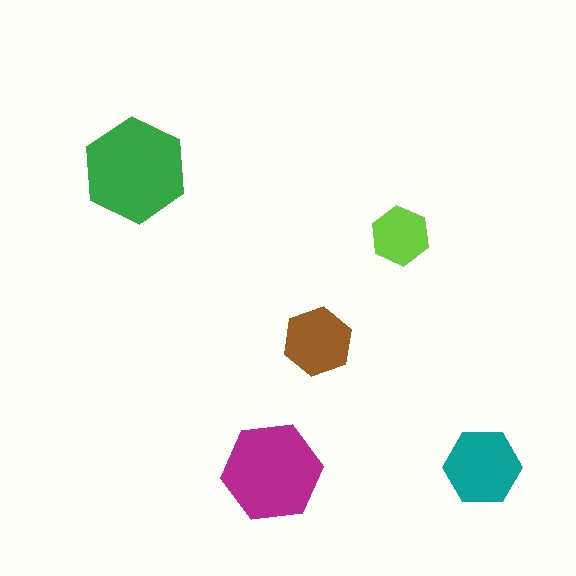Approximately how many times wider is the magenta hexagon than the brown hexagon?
About 1.5 times wider.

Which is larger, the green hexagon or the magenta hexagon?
The green one.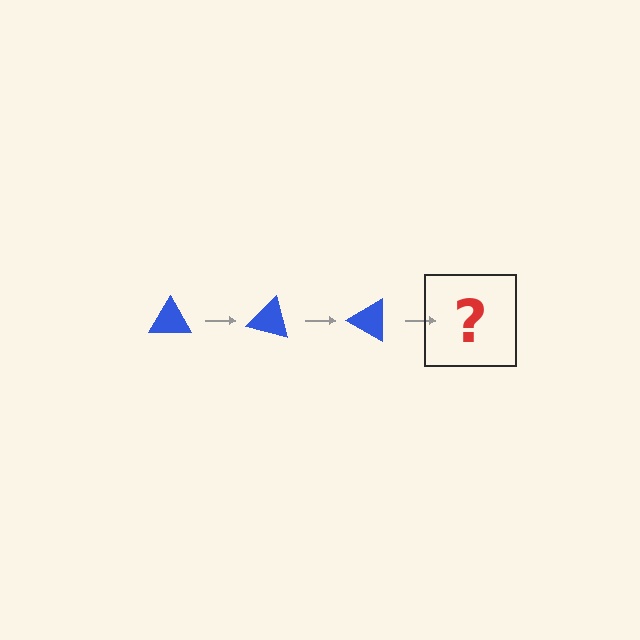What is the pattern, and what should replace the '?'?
The pattern is that the triangle rotates 15 degrees each step. The '?' should be a blue triangle rotated 45 degrees.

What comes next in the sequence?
The next element should be a blue triangle rotated 45 degrees.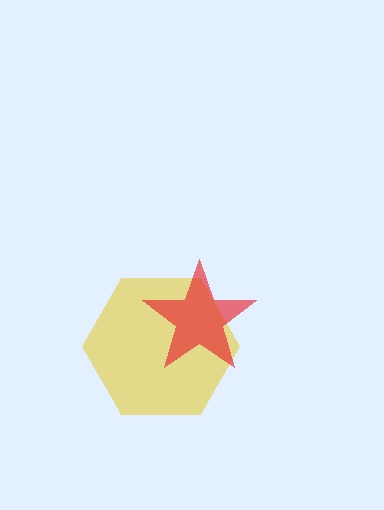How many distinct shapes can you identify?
There are 2 distinct shapes: a yellow hexagon, a red star.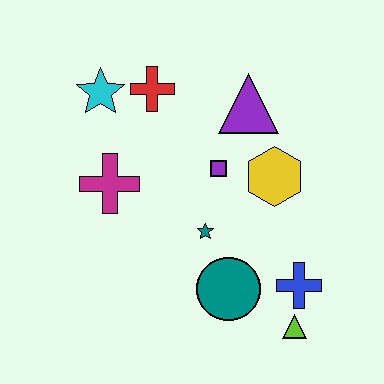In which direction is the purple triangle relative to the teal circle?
The purple triangle is above the teal circle.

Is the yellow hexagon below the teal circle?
No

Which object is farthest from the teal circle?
The cyan star is farthest from the teal circle.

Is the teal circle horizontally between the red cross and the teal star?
No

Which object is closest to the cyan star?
The red cross is closest to the cyan star.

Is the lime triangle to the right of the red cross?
Yes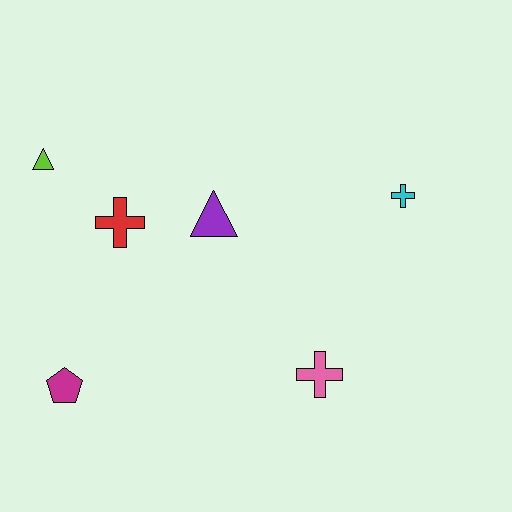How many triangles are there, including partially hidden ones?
There are 2 triangles.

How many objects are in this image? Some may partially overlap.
There are 6 objects.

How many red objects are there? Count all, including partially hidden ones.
There is 1 red object.